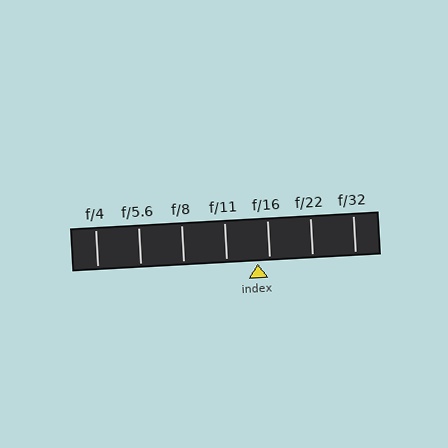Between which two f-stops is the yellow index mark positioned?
The index mark is between f/11 and f/16.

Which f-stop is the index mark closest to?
The index mark is closest to f/16.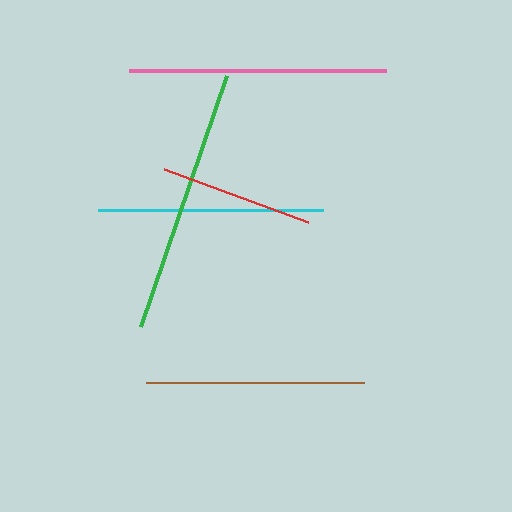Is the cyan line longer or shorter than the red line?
The cyan line is longer than the red line.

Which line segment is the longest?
The green line is the longest at approximately 265 pixels.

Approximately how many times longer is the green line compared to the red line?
The green line is approximately 1.7 times the length of the red line.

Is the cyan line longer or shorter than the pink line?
The pink line is longer than the cyan line.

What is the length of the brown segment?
The brown segment is approximately 218 pixels long.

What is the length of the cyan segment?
The cyan segment is approximately 225 pixels long.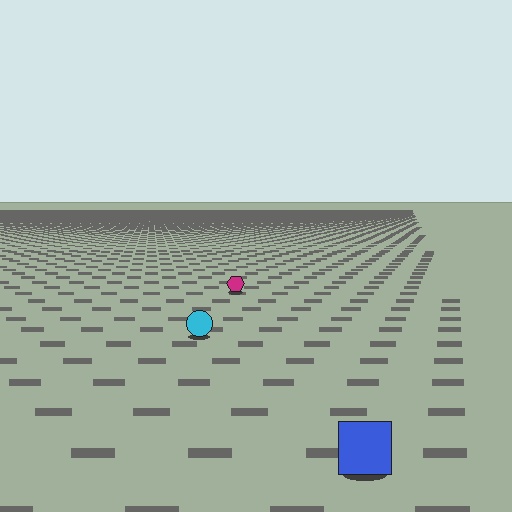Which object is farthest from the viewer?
The magenta hexagon is farthest from the viewer. It appears smaller and the ground texture around it is denser.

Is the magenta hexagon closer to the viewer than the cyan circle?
No. The cyan circle is closer — you can tell from the texture gradient: the ground texture is coarser near it.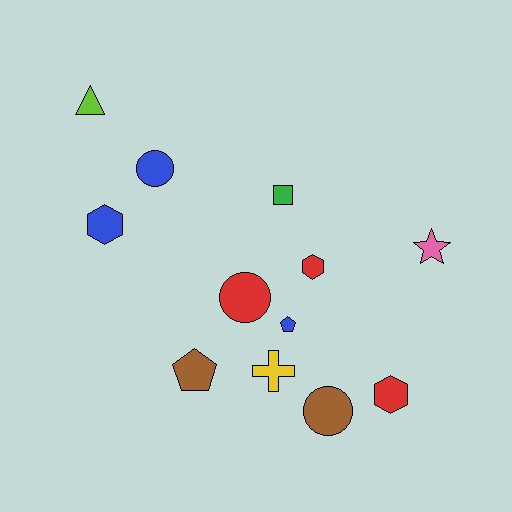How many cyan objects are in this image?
There are no cyan objects.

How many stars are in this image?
There is 1 star.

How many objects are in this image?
There are 12 objects.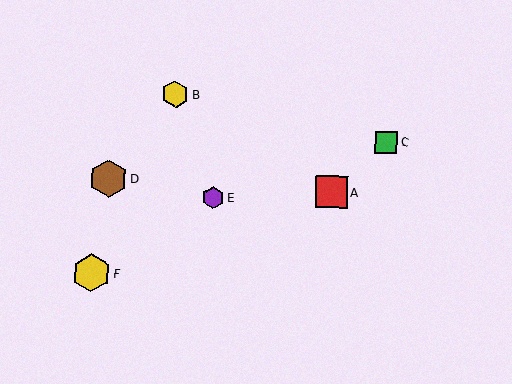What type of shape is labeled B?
Shape B is a yellow hexagon.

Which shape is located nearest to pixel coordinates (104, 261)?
The yellow hexagon (labeled F) at (91, 273) is nearest to that location.